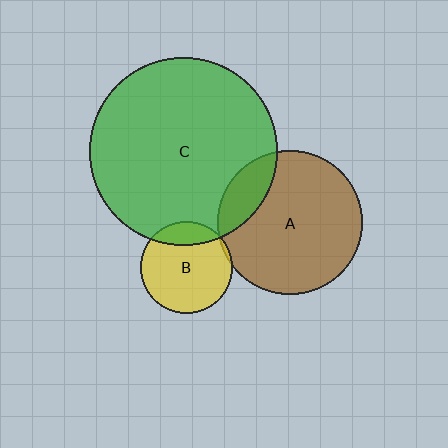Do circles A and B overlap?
Yes.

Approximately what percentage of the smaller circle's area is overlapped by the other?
Approximately 5%.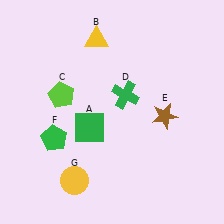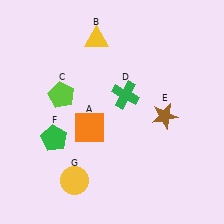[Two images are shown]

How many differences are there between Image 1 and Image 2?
There is 1 difference between the two images.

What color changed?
The square (A) changed from green in Image 1 to orange in Image 2.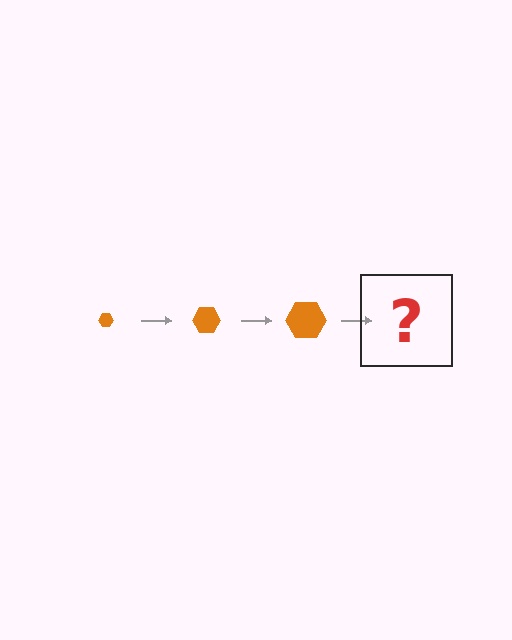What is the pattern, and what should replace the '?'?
The pattern is that the hexagon gets progressively larger each step. The '?' should be an orange hexagon, larger than the previous one.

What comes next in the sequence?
The next element should be an orange hexagon, larger than the previous one.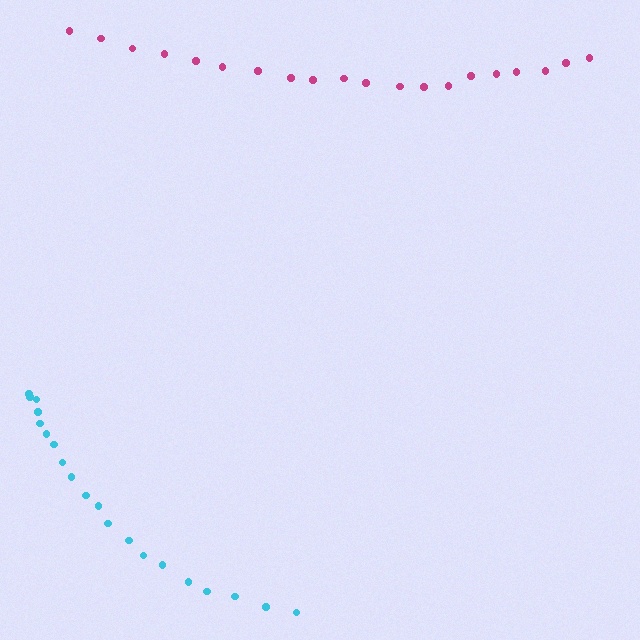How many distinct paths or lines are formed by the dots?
There are 2 distinct paths.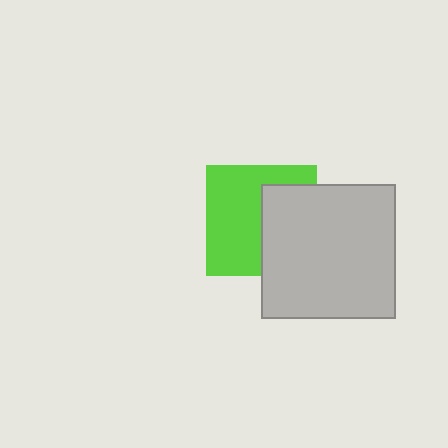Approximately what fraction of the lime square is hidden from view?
Roughly 42% of the lime square is hidden behind the light gray square.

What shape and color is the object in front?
The object in front is a light gray square.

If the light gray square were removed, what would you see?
You would see the complete lime square.